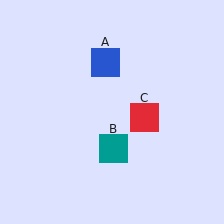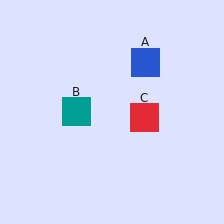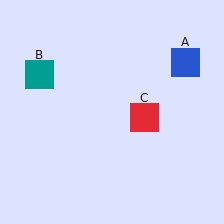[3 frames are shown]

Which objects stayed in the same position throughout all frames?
Red square (object C) remained stationary.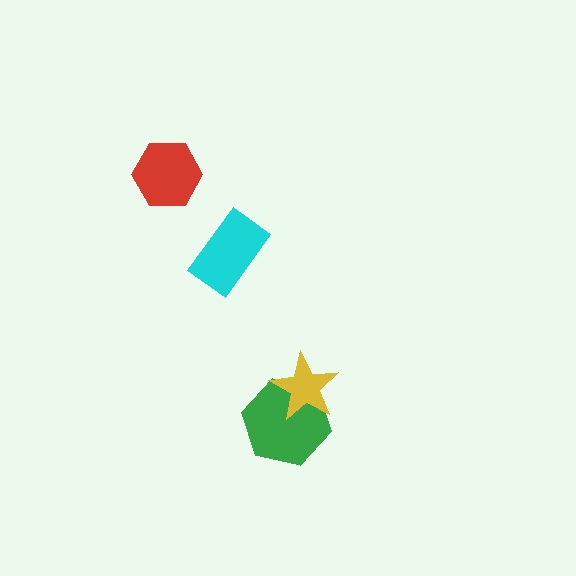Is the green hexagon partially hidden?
Yes, it is partially covered by another shape.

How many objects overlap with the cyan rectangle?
0 objects overlap with the cyan rectangle.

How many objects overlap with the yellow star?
1 object overlaps with the yellow star.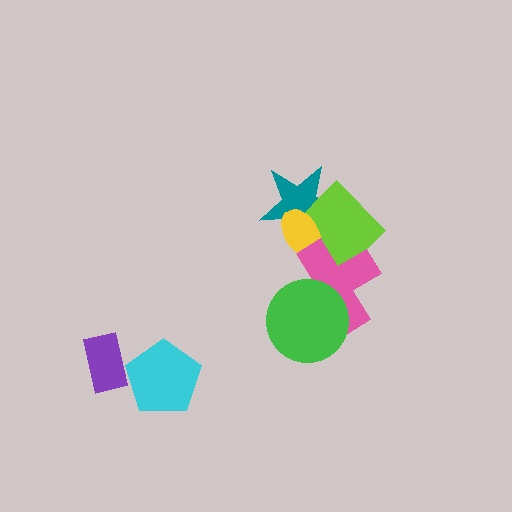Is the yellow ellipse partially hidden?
Yes, it is partially covered by another shape.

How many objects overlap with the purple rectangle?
1 object overlaps with the purple rectangle.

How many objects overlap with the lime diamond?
3 objects overlap with the lime diamond.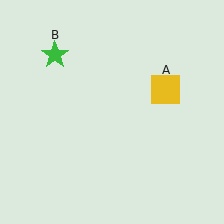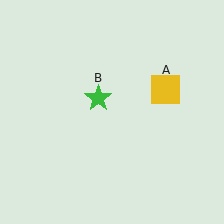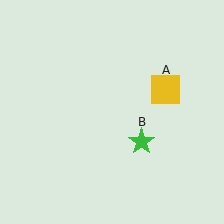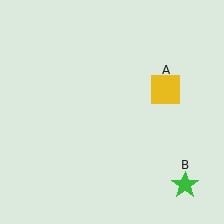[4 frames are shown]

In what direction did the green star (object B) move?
The green star (object B) moved down and to the right.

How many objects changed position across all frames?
1 object changed position: green star (object B).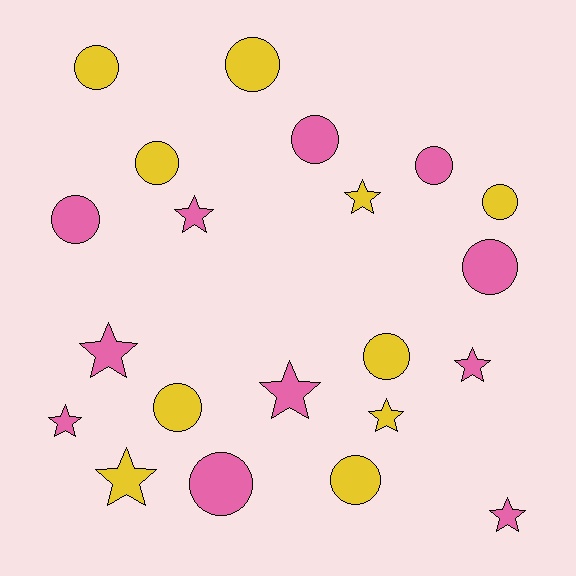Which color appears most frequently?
Pink, with 11 objects.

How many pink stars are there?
There are 6 pink stars.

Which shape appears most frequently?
Circle, with 12 objects.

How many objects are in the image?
There are 21 objects.